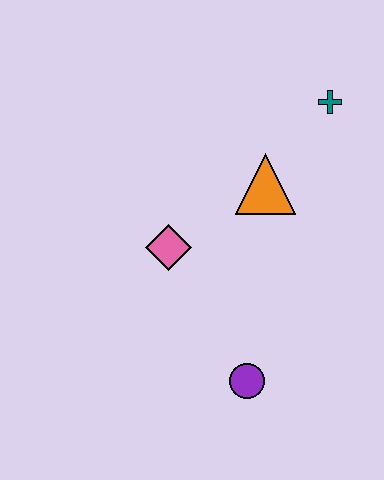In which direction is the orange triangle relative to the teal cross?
The orange triangle is below the teal cross.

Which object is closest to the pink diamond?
The orange triangle is closest to the pink diamond.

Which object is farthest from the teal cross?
The purple circle is farthest from the teal cross.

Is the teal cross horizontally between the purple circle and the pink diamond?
No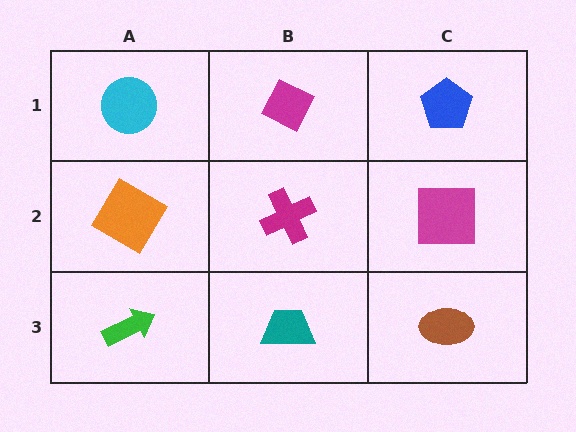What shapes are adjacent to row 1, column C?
A magenta square (row 2, column C), a magenta diamond (row 1, column B).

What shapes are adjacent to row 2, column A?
A cyan circle (row 1, column A), a green arrow (row 3, column A), a magenta cross (row 2, column B).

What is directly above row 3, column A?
An orange diamond.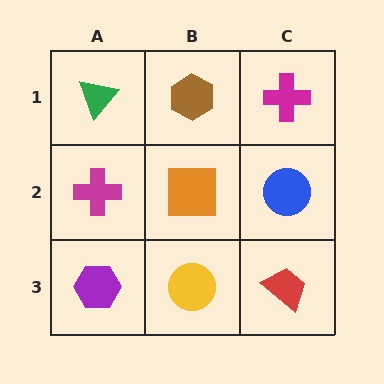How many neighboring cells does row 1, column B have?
3.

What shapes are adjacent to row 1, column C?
A blue circle (row 2, column C), a brown hexagon (row 1, column B).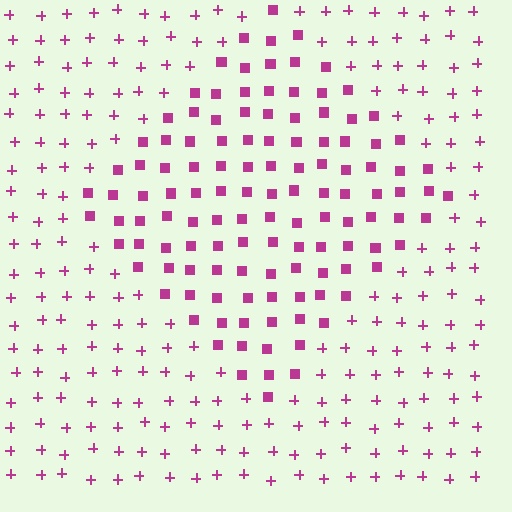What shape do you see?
I see a diamond.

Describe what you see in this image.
The image is filled with small magenta elements arranged in a uniform grid. A diamond-shaped region contains squares, while the surrounding area contains plus signs. The boundary is defined purely by the change in element shape.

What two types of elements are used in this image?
The image uses squares inside the diamond region and plus signs outside it.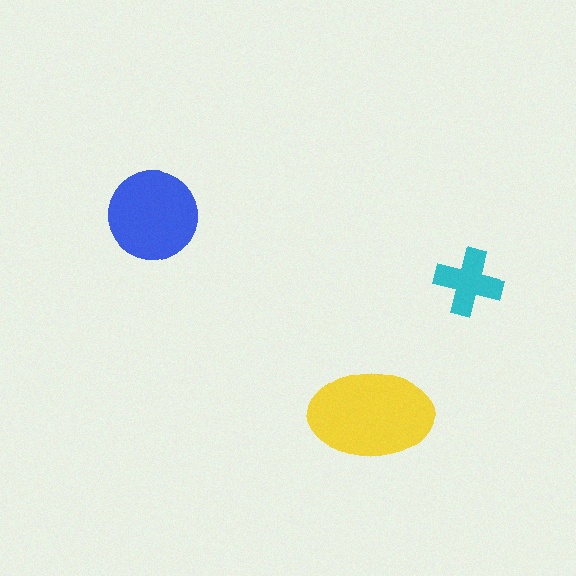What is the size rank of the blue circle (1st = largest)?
2nd.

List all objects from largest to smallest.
The yellow ellipse, the blue circle, the cyan cross.